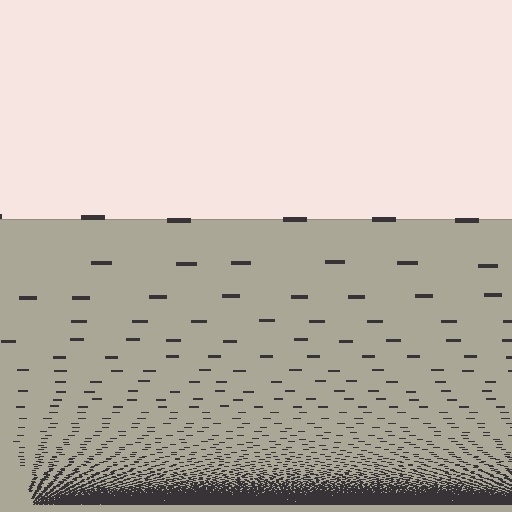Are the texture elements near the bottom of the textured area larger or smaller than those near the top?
Smaller. The gradient is inverted — elements near the bottom are smaller and denser.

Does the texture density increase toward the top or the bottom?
Density increases toward the bottom.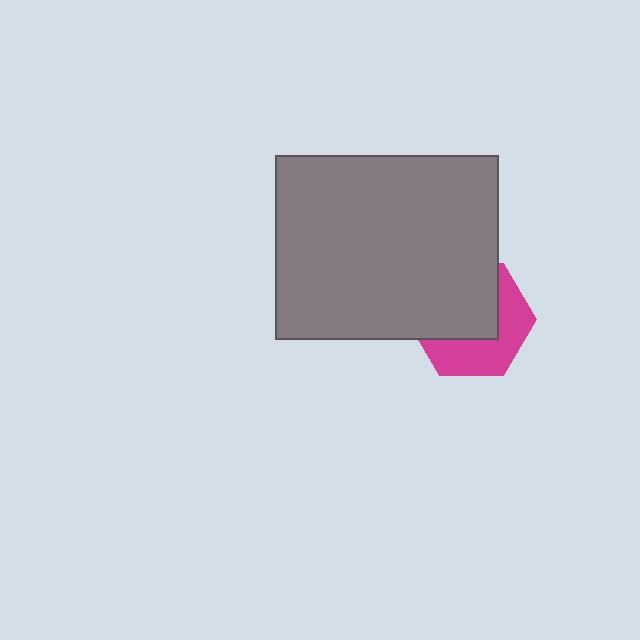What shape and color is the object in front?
The object in front is a gray rectangle.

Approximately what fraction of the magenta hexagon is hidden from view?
Roughly 55% of the magenta hexagon is hidden behind the gray rectangle.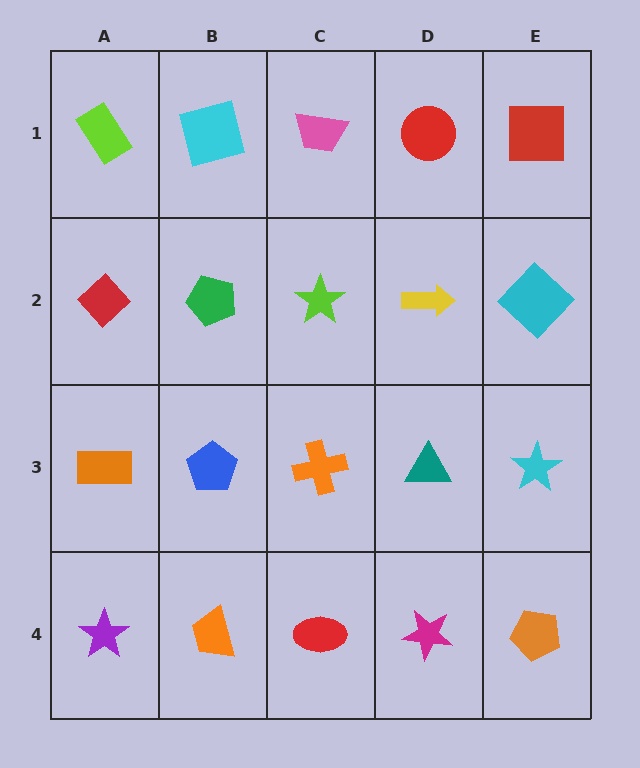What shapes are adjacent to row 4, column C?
An orange cross (row 3, column C), an orange trapezoid (row 4, column B), a magenta star (row 4, column D).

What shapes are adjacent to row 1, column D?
A yellow arrow (row 2, column D), a pink trapezoid (row 1, column C), a red square (row 1, column E).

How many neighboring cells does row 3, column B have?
4.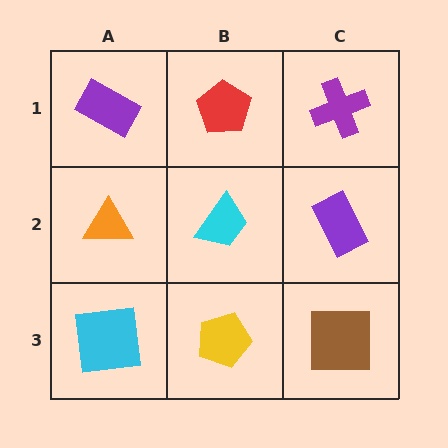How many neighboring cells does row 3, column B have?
3.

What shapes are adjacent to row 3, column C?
A purple rectangle (row 2, column C), a yellow pentagon (row 3, column B).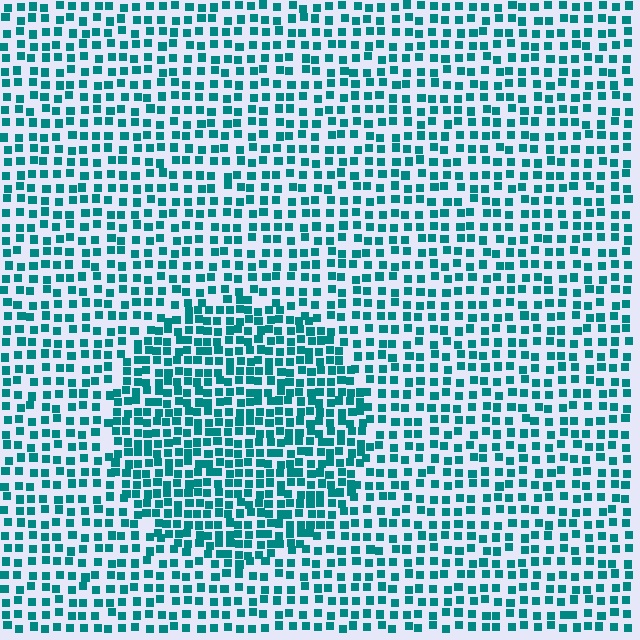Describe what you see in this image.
The image contains small teal elements arranged at two different densities. A circle-shaped region is visible where the elements are more densely packed than the surrounding area.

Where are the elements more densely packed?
The elements are more densely packed inside the circle boundary.